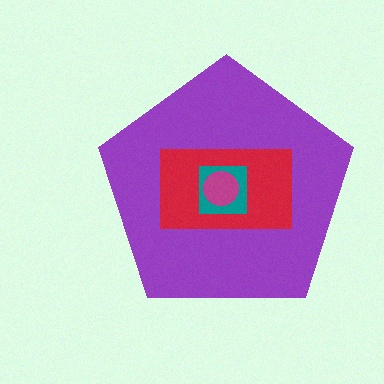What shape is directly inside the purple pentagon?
The red rectangle.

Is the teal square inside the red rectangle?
Yes.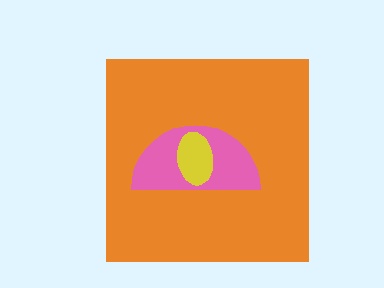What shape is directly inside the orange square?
The pink semicircle.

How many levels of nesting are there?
3.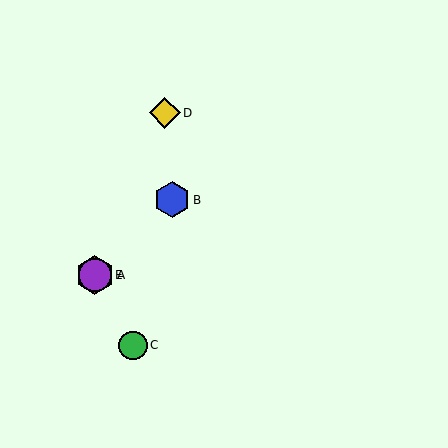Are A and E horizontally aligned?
Yes, both are at y≈275.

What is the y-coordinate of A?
Object A is at y≈275.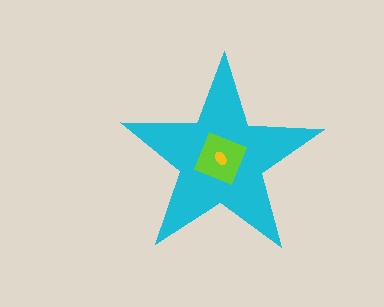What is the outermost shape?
The cyan star.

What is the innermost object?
The yellow ellipse.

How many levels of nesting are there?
3.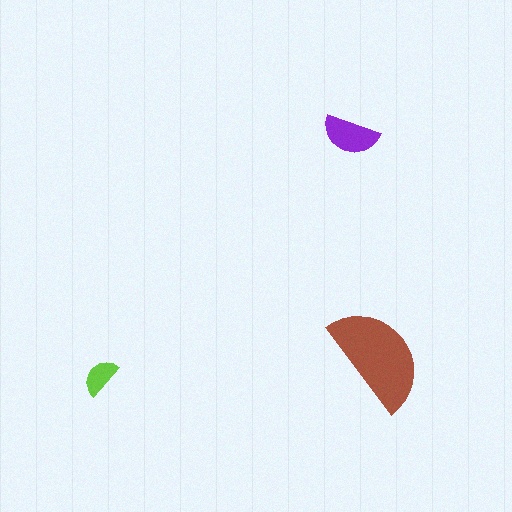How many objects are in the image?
There are 3 objects in the image.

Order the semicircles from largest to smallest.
the brown one, the purple one, the lime one.